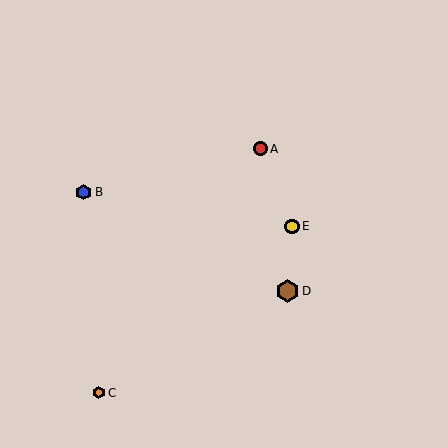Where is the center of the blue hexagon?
The center of the blue hexagon is at (84, 192).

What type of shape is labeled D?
Shape D is a brown hexagon.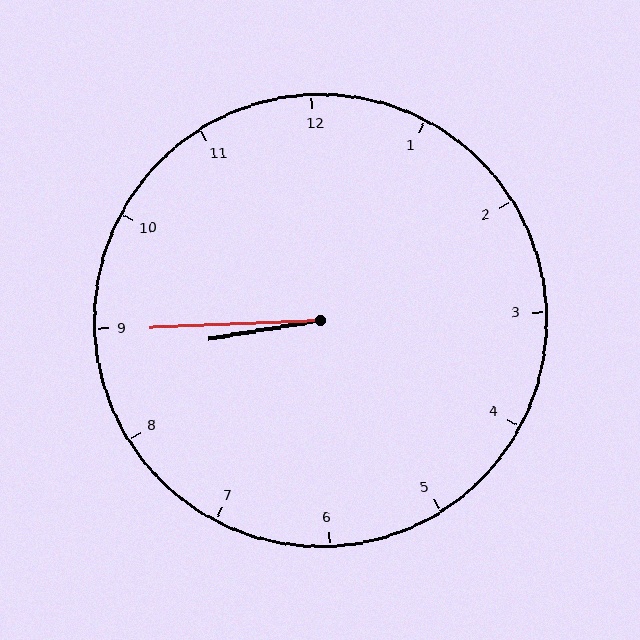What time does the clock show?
8:45.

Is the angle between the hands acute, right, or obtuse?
It is acute.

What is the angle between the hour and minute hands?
Approximately 8 degrees.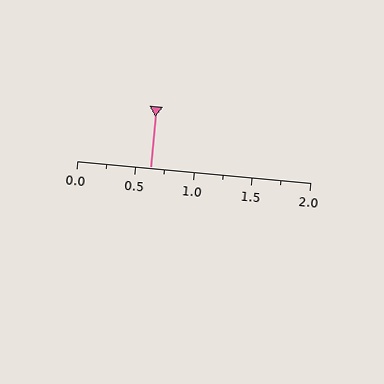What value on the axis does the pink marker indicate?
The marker indicates approximately 0.62.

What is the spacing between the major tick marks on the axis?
The major ticks are spaced 0.5 apart.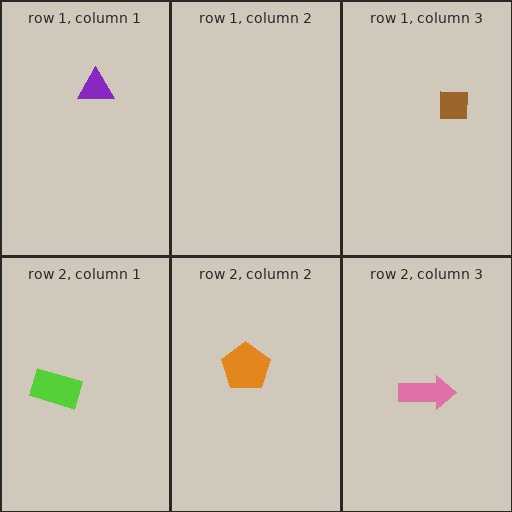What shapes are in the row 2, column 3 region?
The pink arrow.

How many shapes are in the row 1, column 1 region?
1.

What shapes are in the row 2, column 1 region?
The lime rectangle.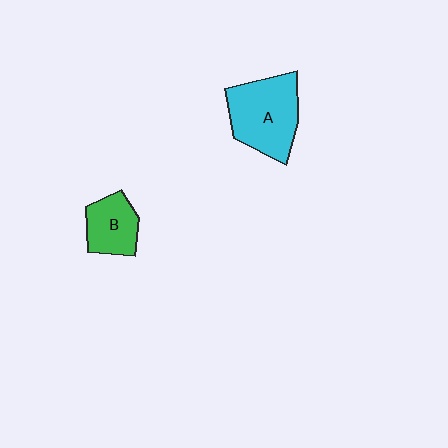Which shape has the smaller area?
Shape B (green).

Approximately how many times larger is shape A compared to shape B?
Approximately 1.7 times.